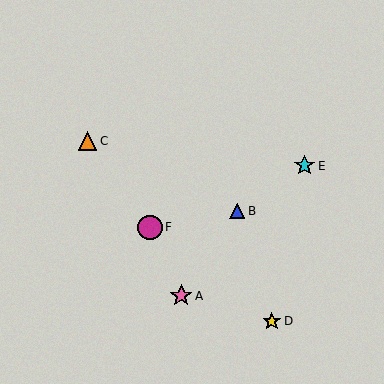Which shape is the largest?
The magenta circle (labeled F) is the largest.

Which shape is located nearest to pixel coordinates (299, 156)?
The cyan star (labeled E) at (305, 166) is nearest to that location.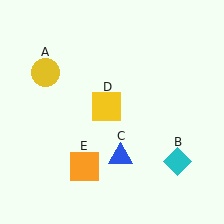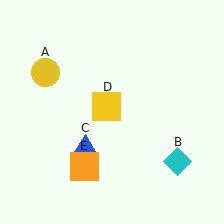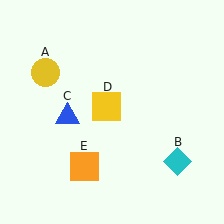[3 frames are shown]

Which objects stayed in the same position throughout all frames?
Yellow circle (object A) and cyan diamond (object B) and yellow square (object D) and orange square (object E) remained stationary.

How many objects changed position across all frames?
1 object changed position: blue triangle (object C).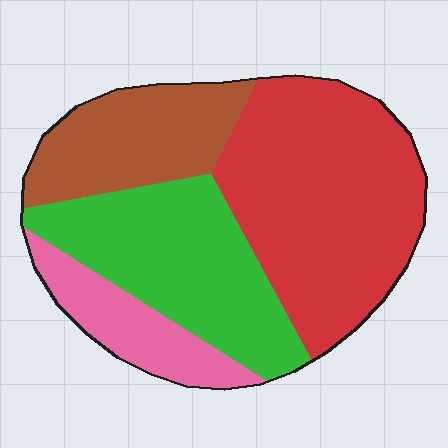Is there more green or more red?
Red.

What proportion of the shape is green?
Green takes up between a sixth and a third of the shape.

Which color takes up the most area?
Red, at roughly 40%.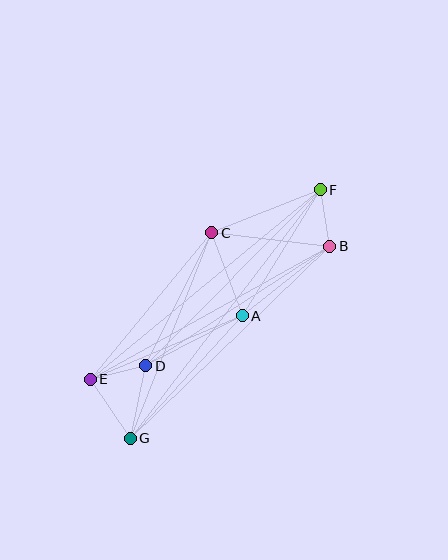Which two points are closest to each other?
Points D and E are closest to each other.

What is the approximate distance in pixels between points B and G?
The distance between B and G is approximately 277 pixels.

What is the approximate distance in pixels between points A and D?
The distance between A and D is approximately 109 pixels.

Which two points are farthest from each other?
Points F and G are farthest from each other.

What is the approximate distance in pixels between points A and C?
The distance between A and C is approximately 88 pixels.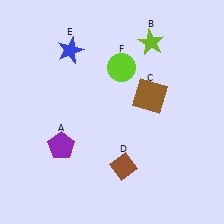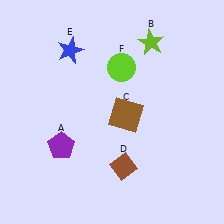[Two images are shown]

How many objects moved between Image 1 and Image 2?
1 object moved between the two images.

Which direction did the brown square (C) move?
The brown square (C) moved left.